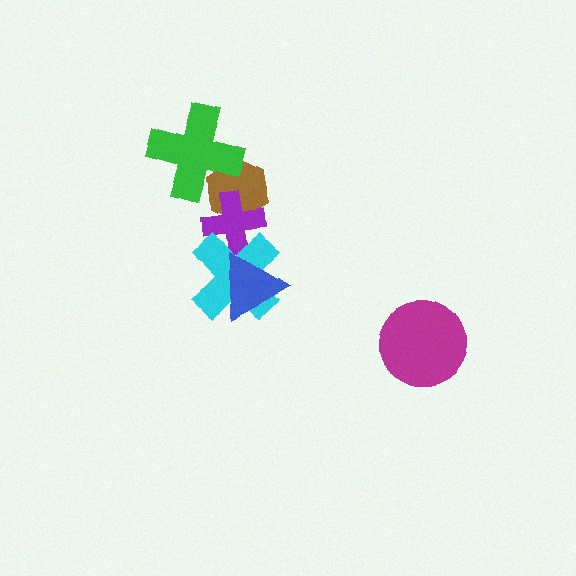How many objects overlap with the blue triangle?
1 object overlaps with the blue triangle.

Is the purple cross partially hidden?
Yes, it is partially covered by another shape.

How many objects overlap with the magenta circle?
0 objects overlap with the magenta circle.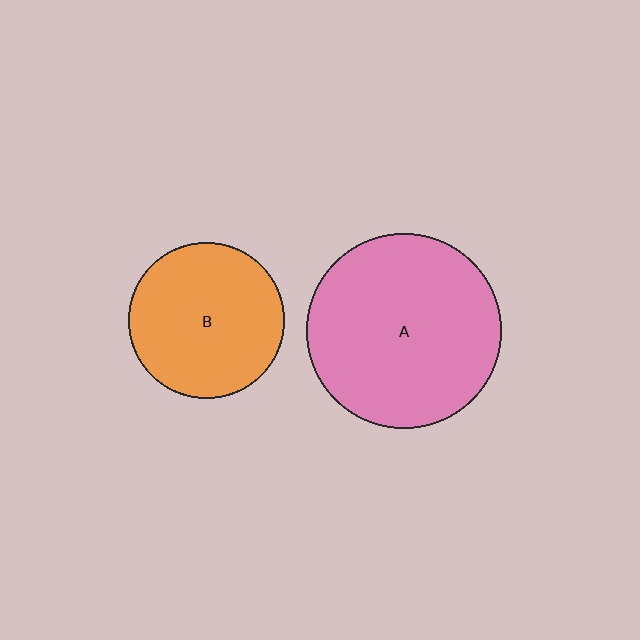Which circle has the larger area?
Circle A (pink).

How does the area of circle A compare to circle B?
Approximately 1.6 times.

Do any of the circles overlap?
No, none of the circles overlap.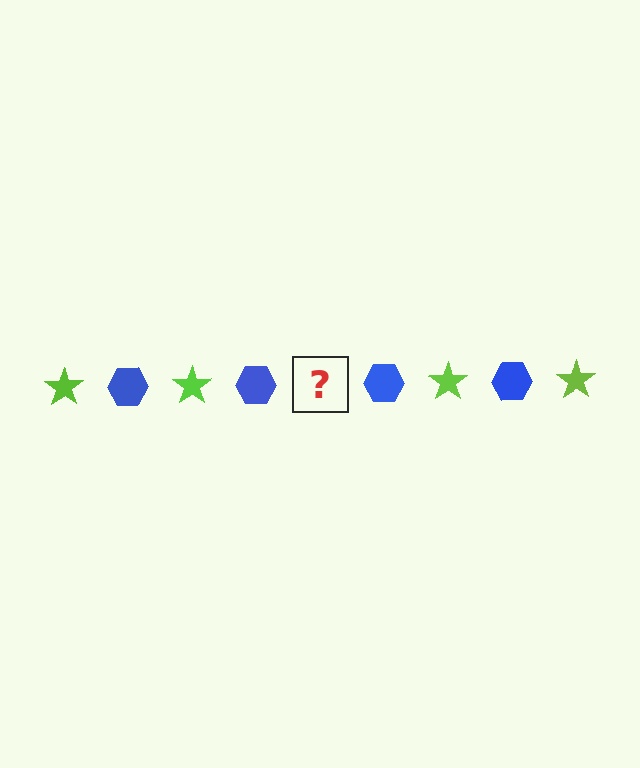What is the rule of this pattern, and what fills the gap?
The rule is that the pattern alternates between lime star and blue hexagon. The gap should be filled with a lime star.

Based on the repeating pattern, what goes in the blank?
The blank should be a lime star.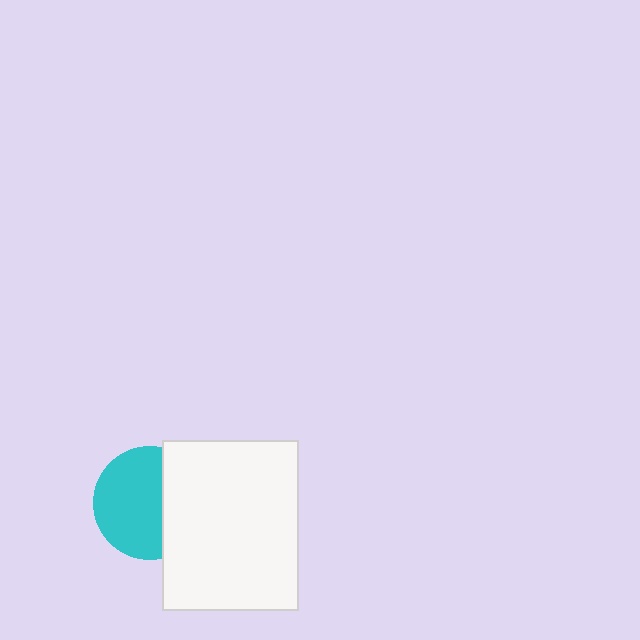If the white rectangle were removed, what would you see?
You would see the complete cyan circle.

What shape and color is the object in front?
The object in front is a white rectangle.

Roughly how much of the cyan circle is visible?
About half of it is visible (roughly 63%).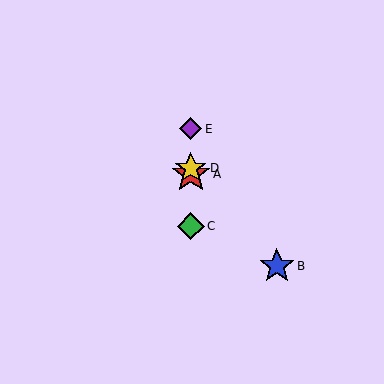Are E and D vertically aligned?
Yes, both are at x≈191.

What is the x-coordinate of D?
Object D is at x≈191.